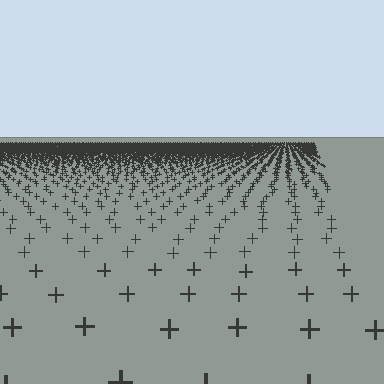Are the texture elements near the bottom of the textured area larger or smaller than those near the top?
Larger. Near the bottom, elements are closer to the viewer and appear at a bigger on-screen size.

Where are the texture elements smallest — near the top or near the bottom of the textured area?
Near the top.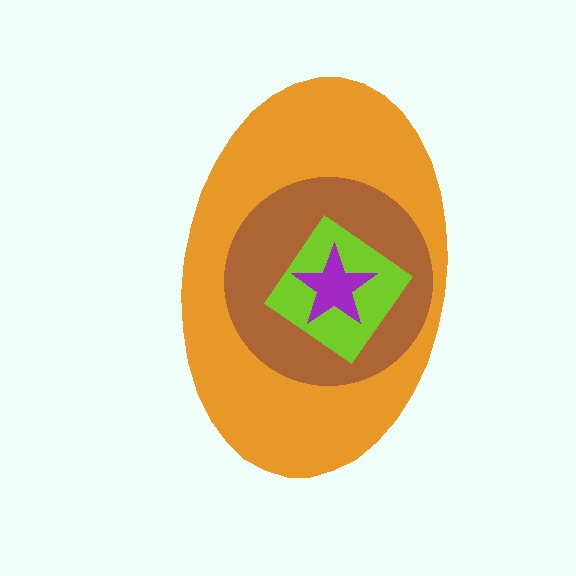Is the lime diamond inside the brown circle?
Yes.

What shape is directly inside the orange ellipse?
The brown circle.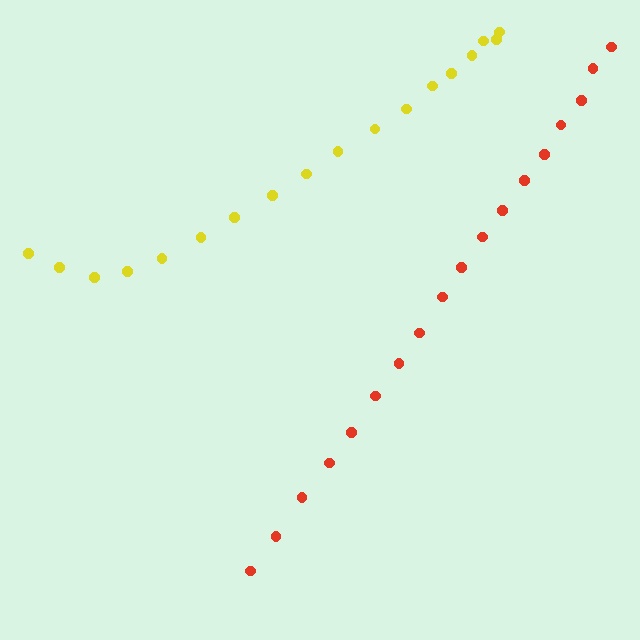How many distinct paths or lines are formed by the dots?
There are 2 distinct paths.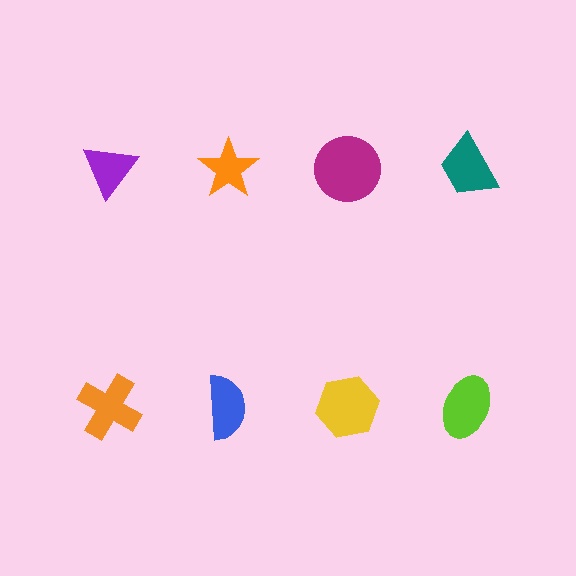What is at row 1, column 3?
A magenta circle.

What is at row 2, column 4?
A lime ellipse.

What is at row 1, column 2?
An orange star.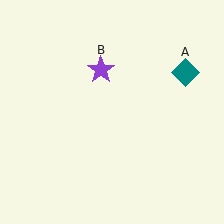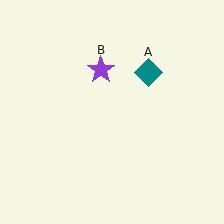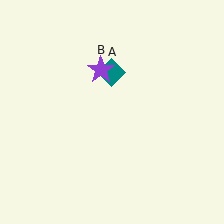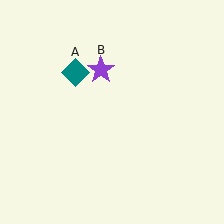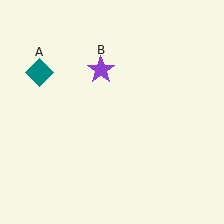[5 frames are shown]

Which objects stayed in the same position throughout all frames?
Purple star (object B) remained stationary.